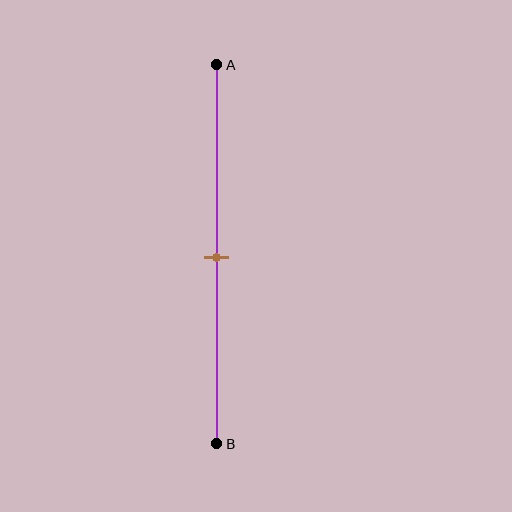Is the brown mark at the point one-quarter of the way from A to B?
No, the mark is at about 50% from A, not at the 25% one-quarter point.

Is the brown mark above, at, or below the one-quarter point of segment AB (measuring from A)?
The brown mark is below the one-quarter point of segment AB.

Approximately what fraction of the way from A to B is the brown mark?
The brown mark is approximately 50% of the way from A to B.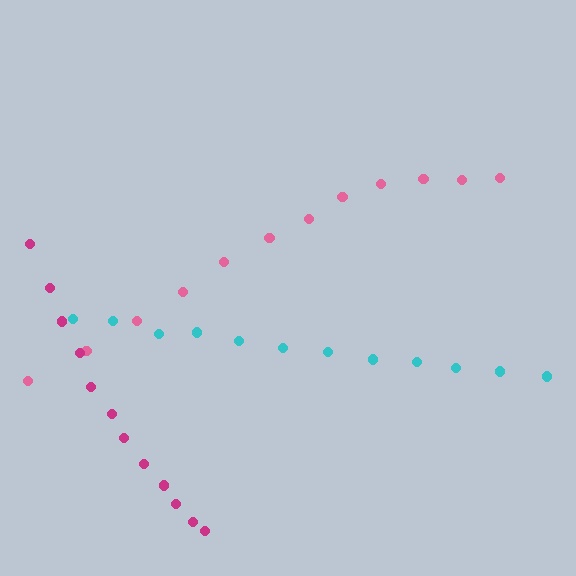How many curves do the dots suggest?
There are 3 distinct paths.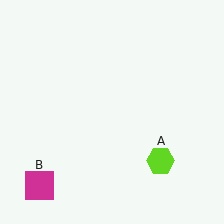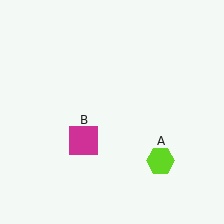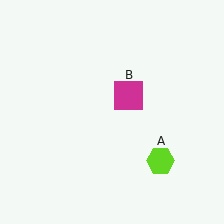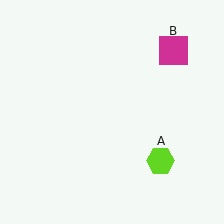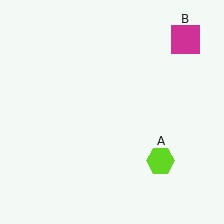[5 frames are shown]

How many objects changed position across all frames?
1 object changed position: magenta square (object B).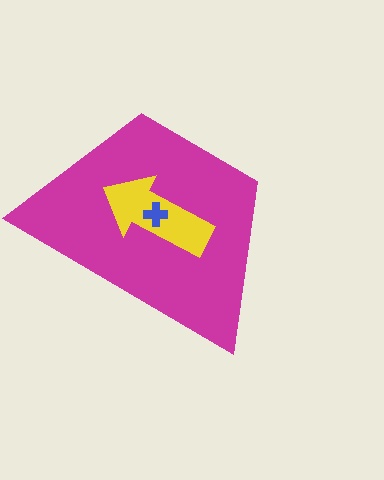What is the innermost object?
The blue cross.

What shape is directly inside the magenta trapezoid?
The yellow arrow.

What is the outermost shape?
The magenta trapezoid.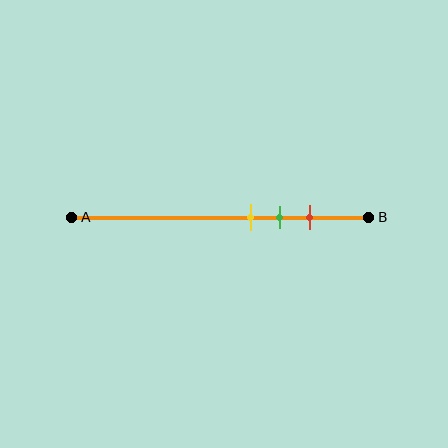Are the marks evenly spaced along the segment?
Yes, the marks are approximately evenly spaced.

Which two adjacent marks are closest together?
The yellow and green marks are the closest adjacent pair.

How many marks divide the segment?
There are 3 marks dividing the segment.